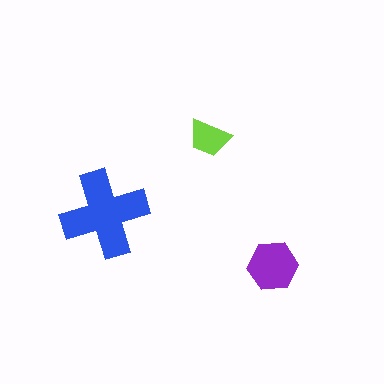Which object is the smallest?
The lime trapezoid.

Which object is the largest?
The blue cross.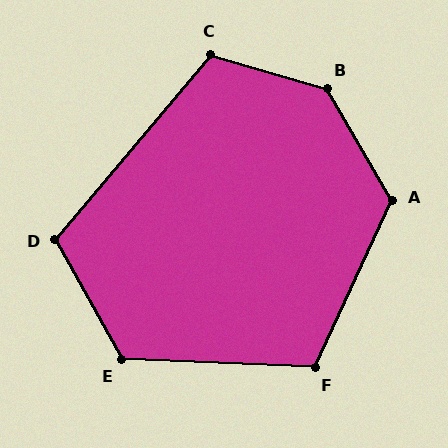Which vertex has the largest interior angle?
B, at approximately 137 degrees.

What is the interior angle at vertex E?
Approximately 121 degrees (obtuse).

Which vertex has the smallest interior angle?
D, at approximately 111 degrees.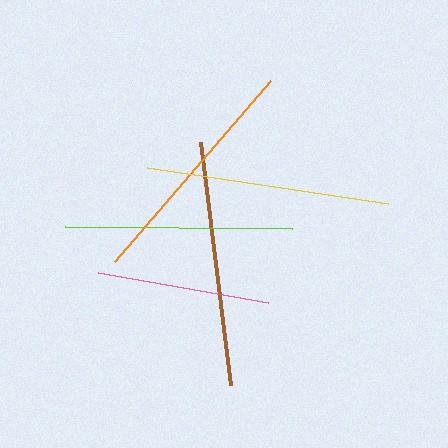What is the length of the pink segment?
The pink segment is approximately 173 pixels long.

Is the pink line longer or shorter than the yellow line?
The yellow line is longer than the pink line.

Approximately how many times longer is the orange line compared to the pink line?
The orange line is approximately 1.4 times the length of the pink line.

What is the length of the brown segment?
The brown segment is approximately 245 pixels long.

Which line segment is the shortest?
The pink line is the shortest at approximately 173 pixels.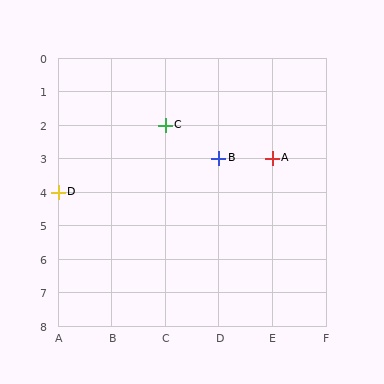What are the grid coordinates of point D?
Point D is at grid coordinates (A, 4).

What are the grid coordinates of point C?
Point C is at grid coordinates (C, 2).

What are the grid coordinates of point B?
Point B is at grid coordinates (D, 3).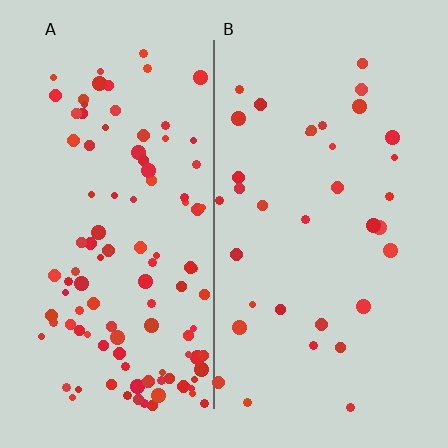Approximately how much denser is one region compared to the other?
Approximately 3.1× — region A over region B.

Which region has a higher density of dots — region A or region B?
A (the left).